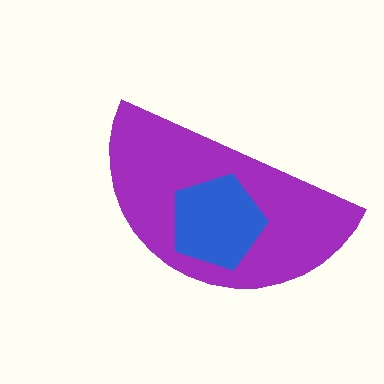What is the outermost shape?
The purple semicircle.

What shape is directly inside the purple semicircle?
The blue pentagon.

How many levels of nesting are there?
2.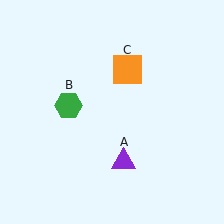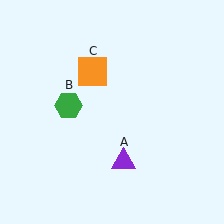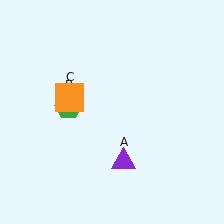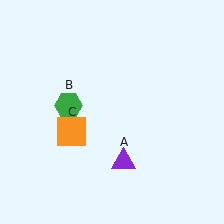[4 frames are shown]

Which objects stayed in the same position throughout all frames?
Purple triangle (object A) and green hexagon (object B) remained stationary.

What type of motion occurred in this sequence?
The orange square (object C) rotated counterclockwise around the center of the scene.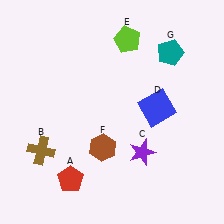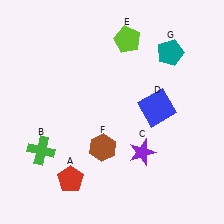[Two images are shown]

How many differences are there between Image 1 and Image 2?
There is 1 difference between the two images.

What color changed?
The cross (B) changed from brown in Image 1 to green in Image 2.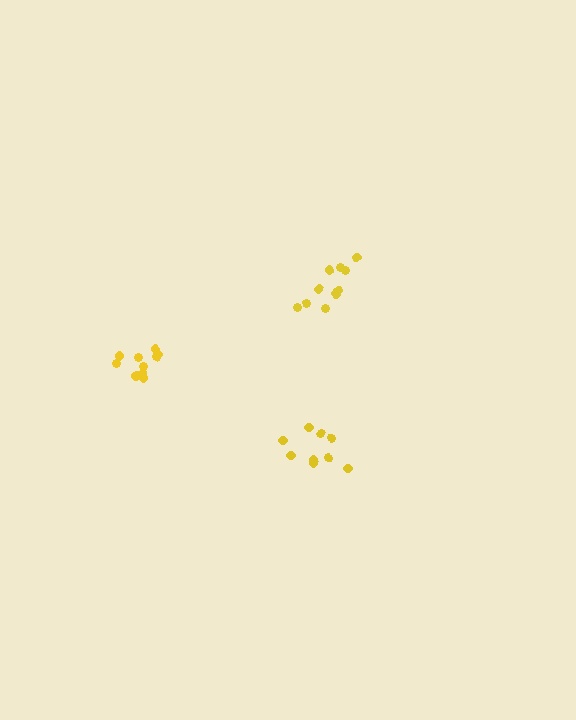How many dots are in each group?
Group 1: 10 dots, Group 2: 9 dots, Group 3: 10 dots (29 total).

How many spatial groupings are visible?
There are 3 spatial groupings.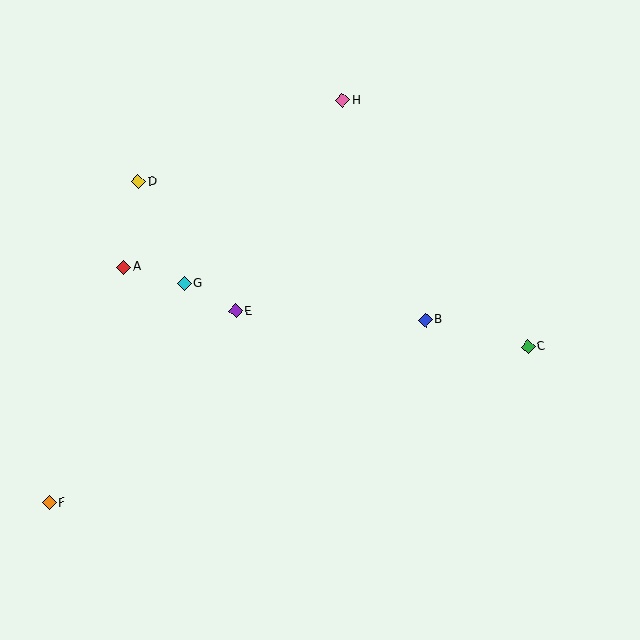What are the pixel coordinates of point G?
Point G is at (184, 284).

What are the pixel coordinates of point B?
Point B is at (425, 320).